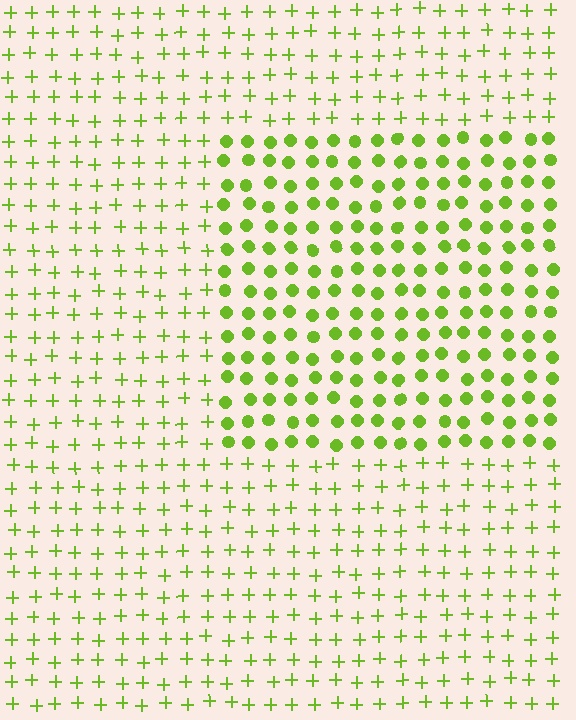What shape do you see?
I see a rectangle.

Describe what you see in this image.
The image is filled with small lime elements arranged in a uniform grid. A rectangle-shaped region contains circles, while the surrounding area contains plus signs. The boundary is defined purely by the change in element shape.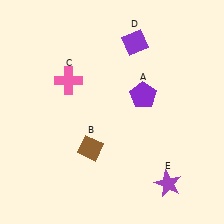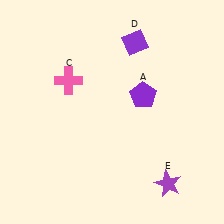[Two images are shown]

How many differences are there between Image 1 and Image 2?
There is 1 difference between the two images.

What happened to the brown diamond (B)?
The brown diamond (B) was removed in Image 2. It was in the bottom-left area of Image 1.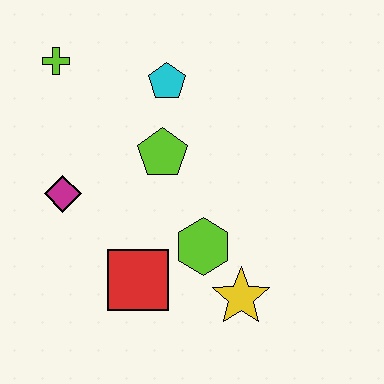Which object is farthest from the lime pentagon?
The yellow star is farthest from the lime pentagon.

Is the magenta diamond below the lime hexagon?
No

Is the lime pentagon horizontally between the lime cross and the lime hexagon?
Yes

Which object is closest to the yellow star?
The lime hexagon is closest to the yellow star.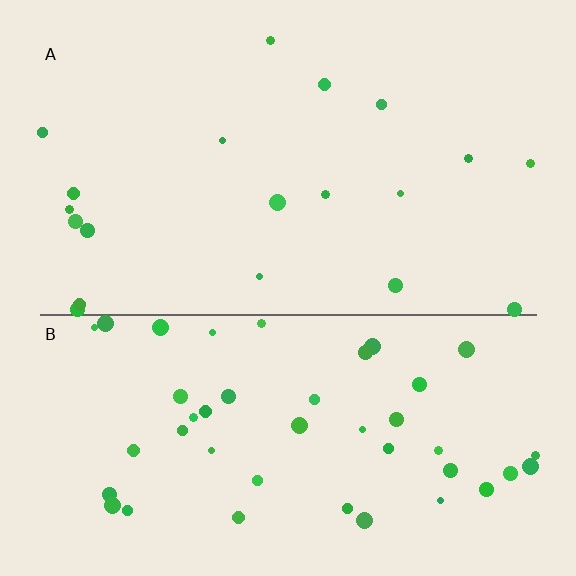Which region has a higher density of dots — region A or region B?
B (the bottom).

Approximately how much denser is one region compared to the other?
Approximately 2.3× — region B over region A.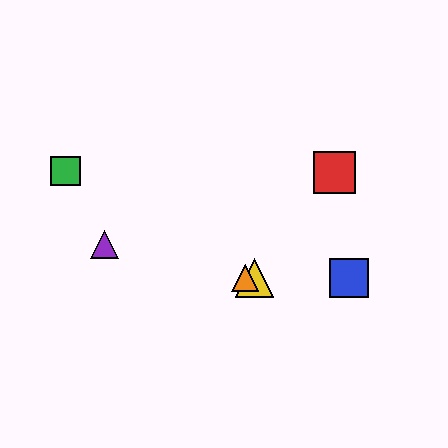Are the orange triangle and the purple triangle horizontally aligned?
No, the orange triangle is at y≈278 and the purple triangle is at y≈245.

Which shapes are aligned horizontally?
The blue square, the yellow triangle, the orange triangle are aligned horizontally.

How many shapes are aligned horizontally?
3 shapes (the blue square, the yellow triangle, the orange triangle) are aligned horizontally.